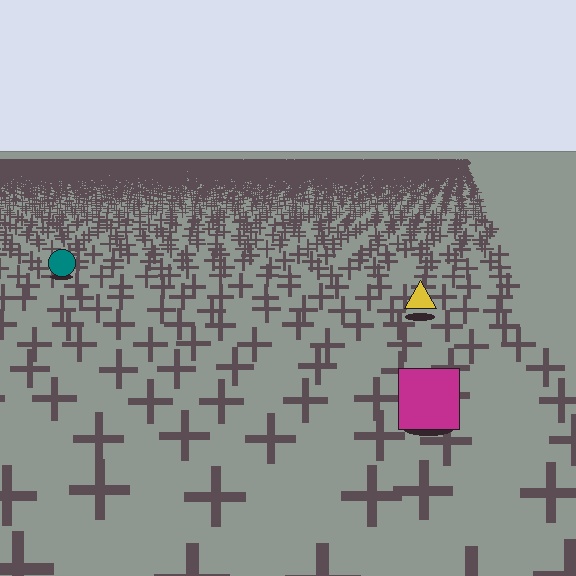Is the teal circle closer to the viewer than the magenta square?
No. The magenta square is closer — you can tell from the texture gradient: the ground texture is coarser near it.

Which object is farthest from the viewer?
The teal circle is farthest from the viewer. It appears smaller and the ground texture around it is denser.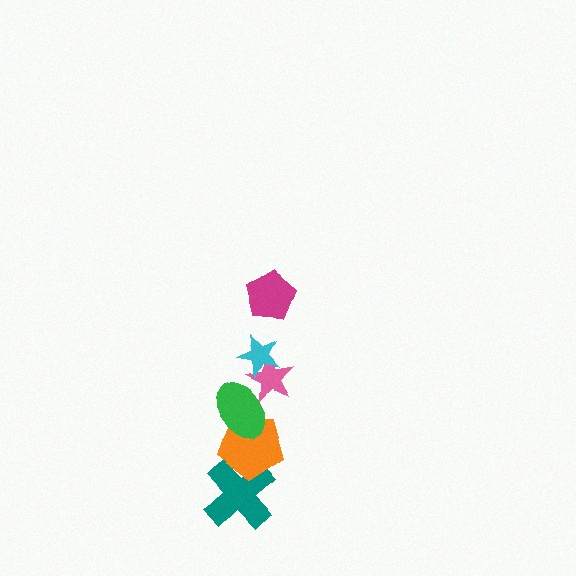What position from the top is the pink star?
The pink star is 3rd from the top.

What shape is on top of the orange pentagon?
The green ellipse is on top of the orange pentagon.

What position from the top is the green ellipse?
The green ellipse is 4th from the top.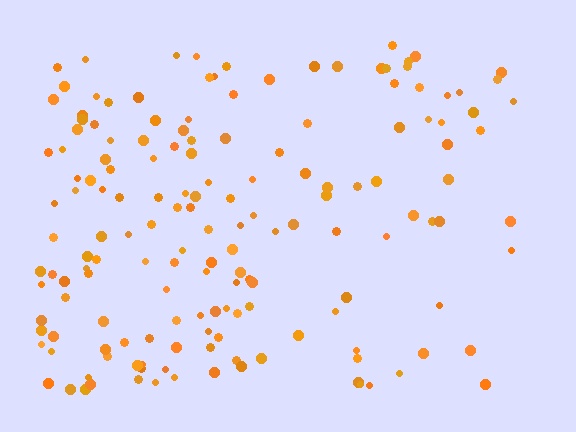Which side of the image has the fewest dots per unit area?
The right.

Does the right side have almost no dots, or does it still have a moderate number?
Still a moderate number, just noticeably fewer than the left.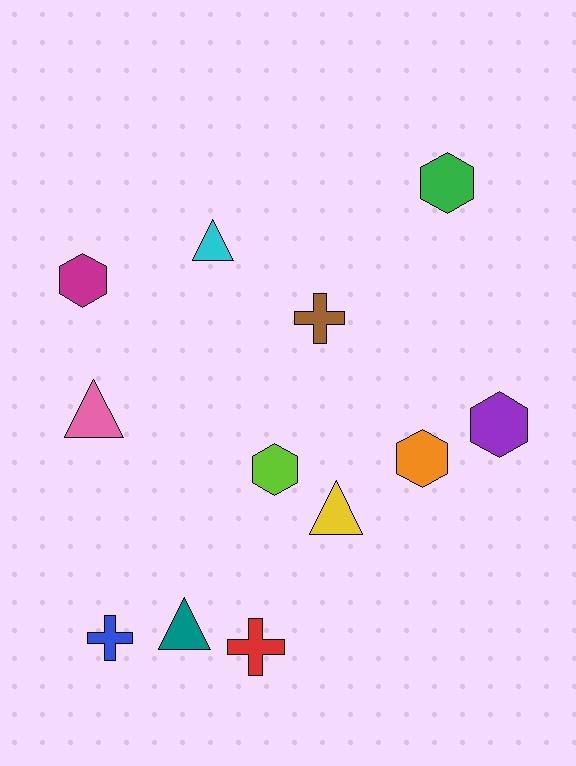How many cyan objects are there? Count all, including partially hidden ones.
There is 1 cyan object.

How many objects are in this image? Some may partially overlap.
There are 12 objects.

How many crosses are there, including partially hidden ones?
There are 3 crosses.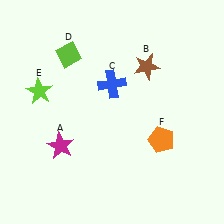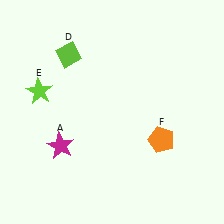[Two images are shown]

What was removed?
The brown star (B), the blue cross (C) were removed in Image 2.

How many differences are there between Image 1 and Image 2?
There are 2 differences between the two images.